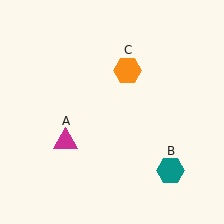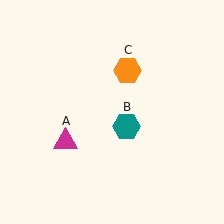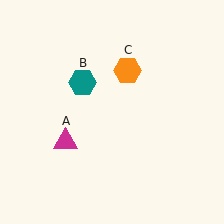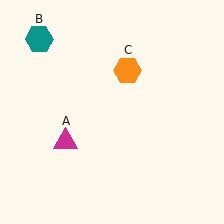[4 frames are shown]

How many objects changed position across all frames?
1 object changed position: teal hexagon (object B).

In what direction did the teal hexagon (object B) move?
The teal hexagon (object B) moved up and to the left.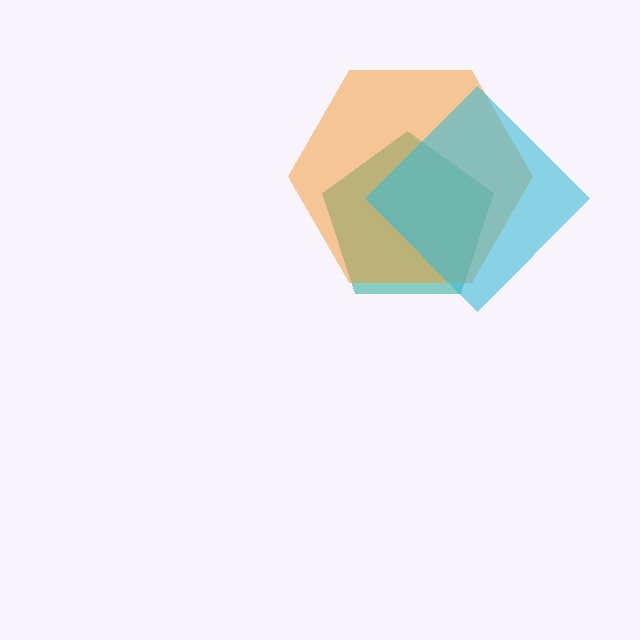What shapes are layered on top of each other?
The layered shapes are: a teal pentagon, an orange hexagon, a cyan diamond.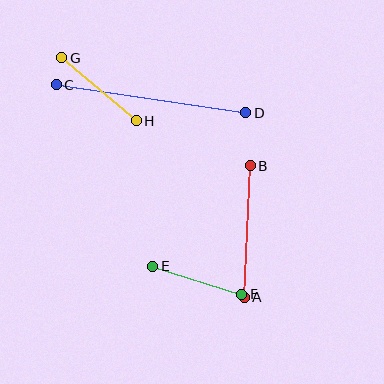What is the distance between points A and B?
The distance is approximately 132 pixels.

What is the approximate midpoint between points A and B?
The midpoint is at approximately (247, 232) pixels.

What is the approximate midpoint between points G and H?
The midpoint is at approximately (99, 89) pixels.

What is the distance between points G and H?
The distance is approximately 98 pixels.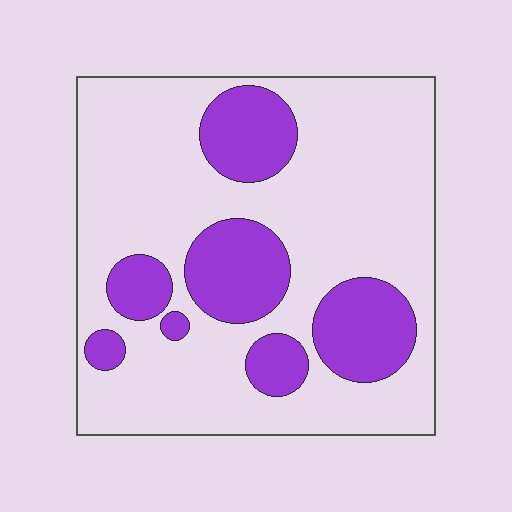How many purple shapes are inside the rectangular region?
7.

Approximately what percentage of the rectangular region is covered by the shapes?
Approximately 25%.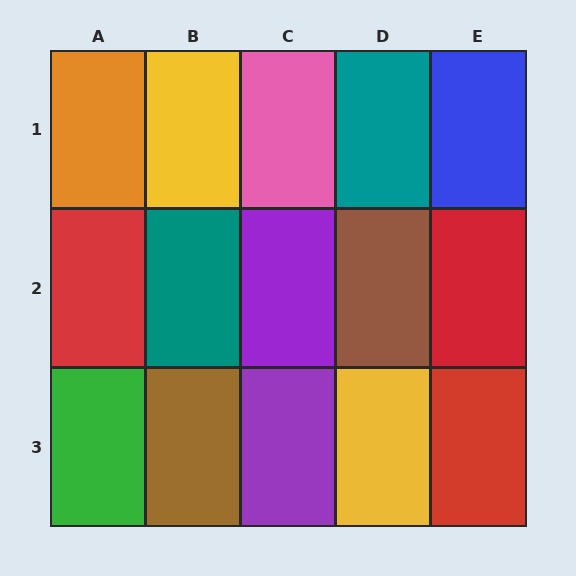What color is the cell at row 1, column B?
Yellow.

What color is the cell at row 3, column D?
Yellow.